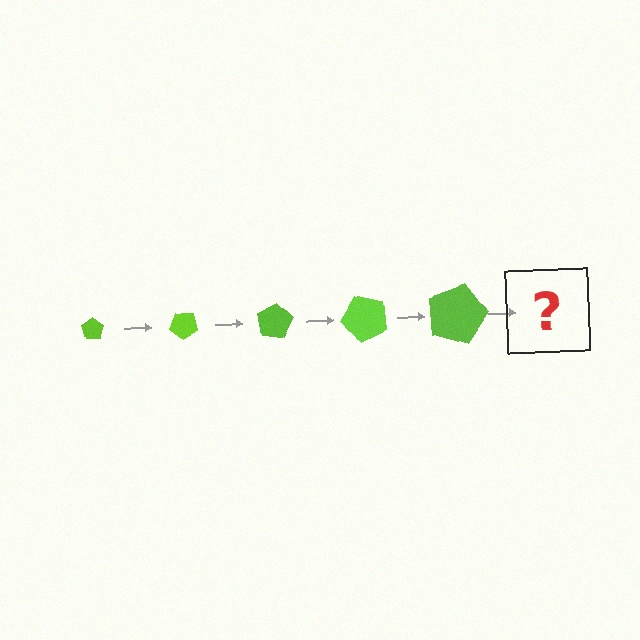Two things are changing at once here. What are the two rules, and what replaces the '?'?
The two rules are that the pentagon grows larger each step and it rotates 40 degrees each step. The '?' should be a pentagon, larger than the previous one and rotated 200 degrees from the start.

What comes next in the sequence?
The next element should be a pentagon, larger than the previous one and rotated 200 degrees from the start.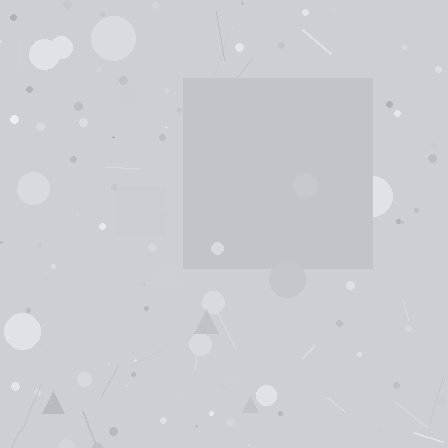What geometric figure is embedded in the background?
A square is embedded in the background.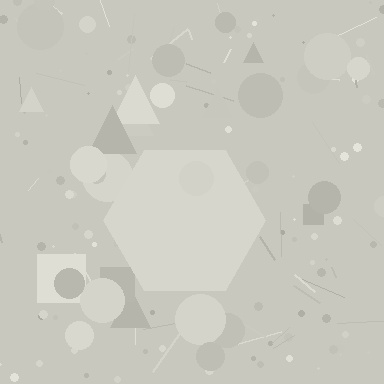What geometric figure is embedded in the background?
A hexagon is embedded in the background.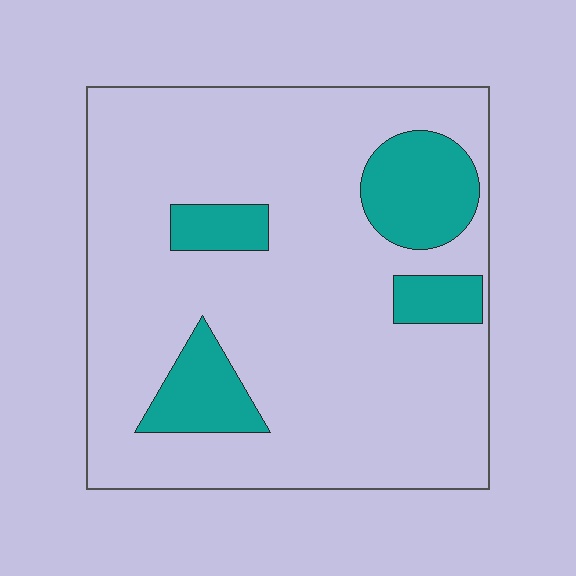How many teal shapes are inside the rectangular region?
4.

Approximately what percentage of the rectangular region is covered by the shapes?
Approximately 15%.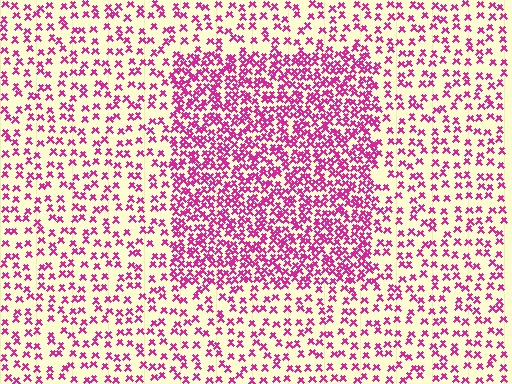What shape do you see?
I see a rectangle.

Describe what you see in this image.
The image contains small magenta elements arranged at two different densities. A rectangle-shaped region is visible where the elements are more densely packed than the surrounding area.